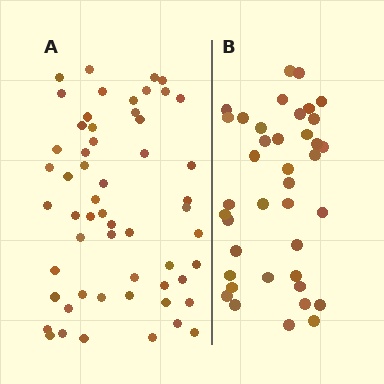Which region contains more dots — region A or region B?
Region A (the left region) has more dots.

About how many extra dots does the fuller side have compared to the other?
Region A has approximately 15 more dots than region B.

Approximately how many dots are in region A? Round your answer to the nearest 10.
About 60 dots. (The exact count is 56, which rounds to 60.)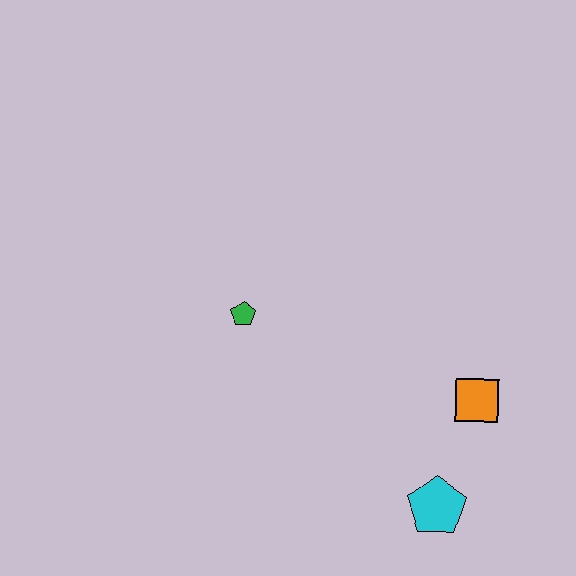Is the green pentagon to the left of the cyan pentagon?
Yes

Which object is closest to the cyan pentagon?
The orange square is closest to the cyan pentagon.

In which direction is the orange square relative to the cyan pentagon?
The orange square is above the cyan pentagon.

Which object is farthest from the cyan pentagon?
The green pentagon is farthest from the cyan pentagon.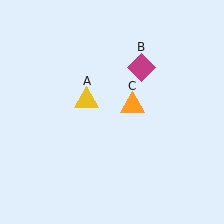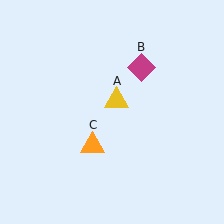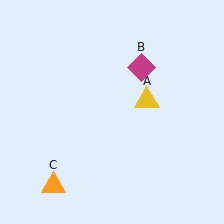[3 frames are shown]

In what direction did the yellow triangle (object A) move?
The yellow triangle (object A) moved right.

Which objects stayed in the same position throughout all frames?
Magenta diamond (object B) remained stationary.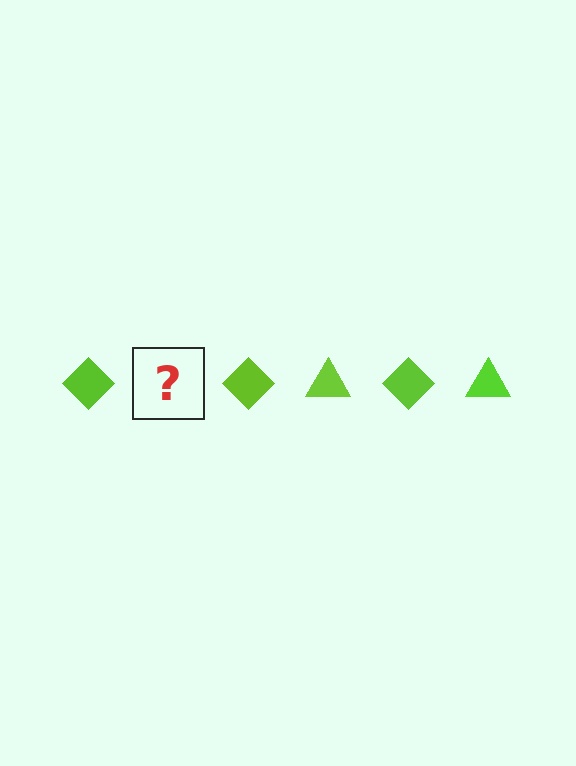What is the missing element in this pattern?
The missing element is a lime triangle.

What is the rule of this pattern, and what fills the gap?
The rule is that the pattern cycles through diamond, triangle shapes in lime. The gap should be filled with a lime triangle.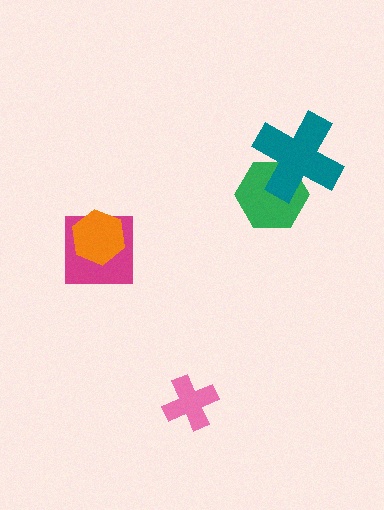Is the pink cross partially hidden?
No, no other shape covers it.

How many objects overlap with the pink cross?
0 objects overlap with the pink cross.